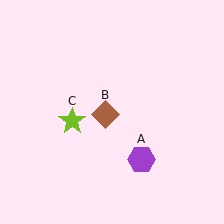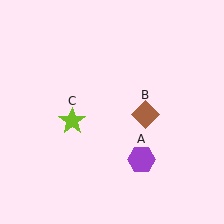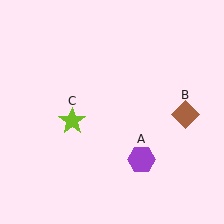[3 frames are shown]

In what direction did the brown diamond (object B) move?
The brown diamond (object B) moved right.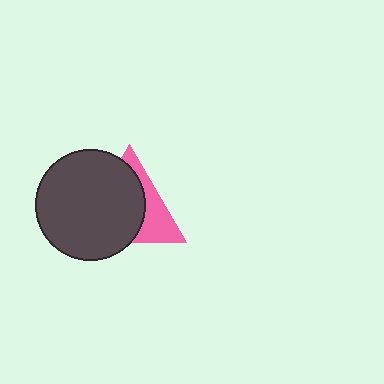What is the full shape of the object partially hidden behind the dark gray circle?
The partially hidden object is a pink triangle.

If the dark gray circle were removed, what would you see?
You would see the complete pink triangle.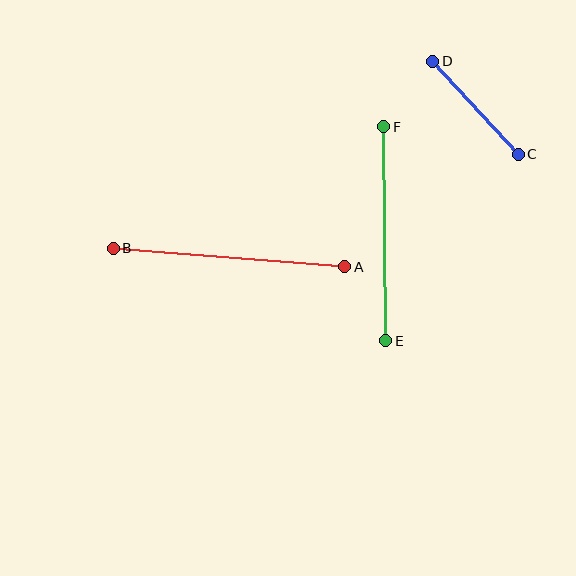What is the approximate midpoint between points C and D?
The midpoint is at approximately (476, 108) pixels.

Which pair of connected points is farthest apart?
Points A and B are farthest apart.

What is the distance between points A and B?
The distance is approximately 232 pixels.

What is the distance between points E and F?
The distance is approximately 214 pixels.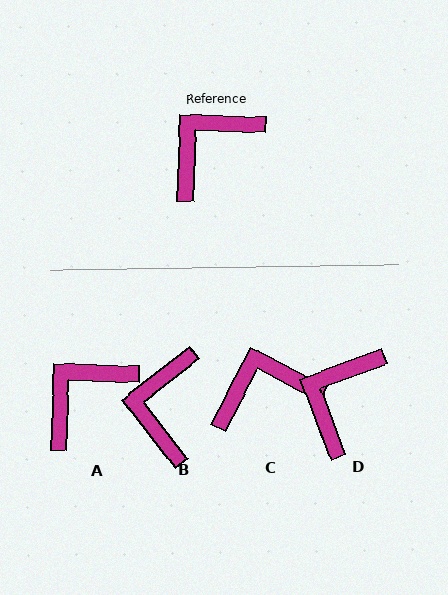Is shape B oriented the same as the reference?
No, it is off by about 41 degrees.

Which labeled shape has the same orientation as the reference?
A.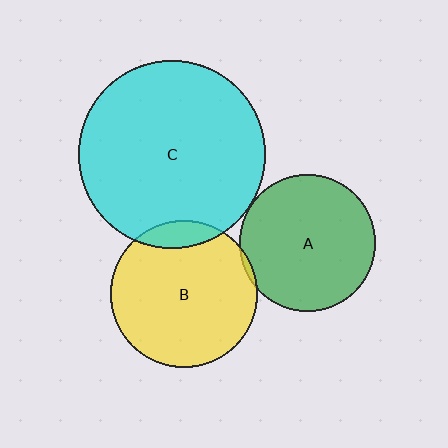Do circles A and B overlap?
Yes.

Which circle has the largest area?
Circle C (cyan).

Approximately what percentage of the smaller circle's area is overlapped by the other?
Approximately 5%.